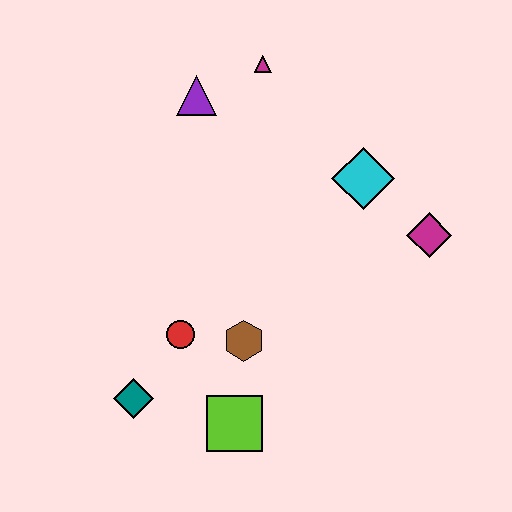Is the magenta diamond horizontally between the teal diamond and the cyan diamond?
No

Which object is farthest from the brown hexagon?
The magenta triangle is farthest from the brown hexagon.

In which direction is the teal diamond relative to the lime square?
The teal diamond is to the left of the lime square.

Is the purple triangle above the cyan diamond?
Yes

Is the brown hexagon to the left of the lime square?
No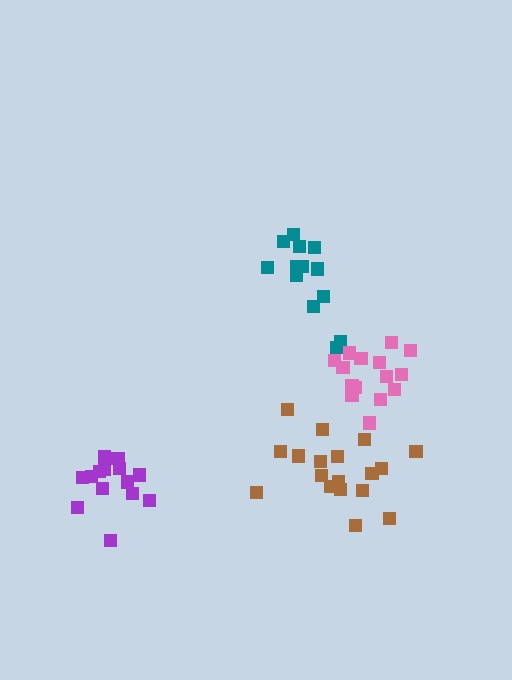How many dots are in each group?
Group 1: 13 dots, Group 2: 16 dots, Group 3: 14 dots, Group 4: 18 dots (61 total).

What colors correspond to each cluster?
The clusters are colored: teal, pink, purple, brown.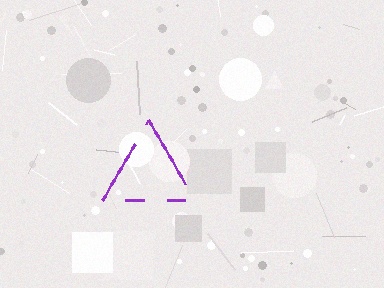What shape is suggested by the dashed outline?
The dashed outline suggests a triangle.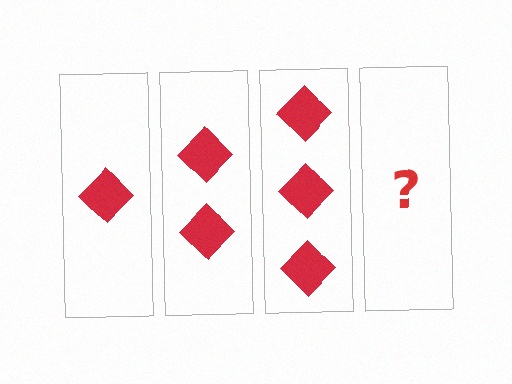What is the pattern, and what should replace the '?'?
The pattern is that each step adds one more diamond. The '?' should be 4 diamonds.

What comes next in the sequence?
The next element should be 4 diamonds.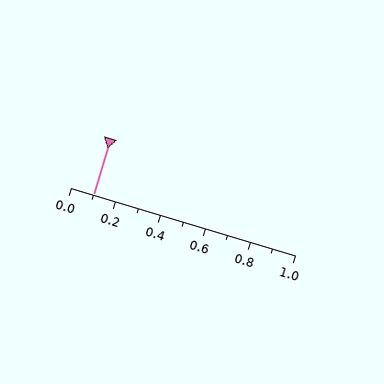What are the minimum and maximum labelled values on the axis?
The axis runs from 0.0 to 1.0.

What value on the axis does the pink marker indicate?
The marker indicates approximately 0.1.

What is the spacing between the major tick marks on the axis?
The major ticks are spaced 0.2 apart.